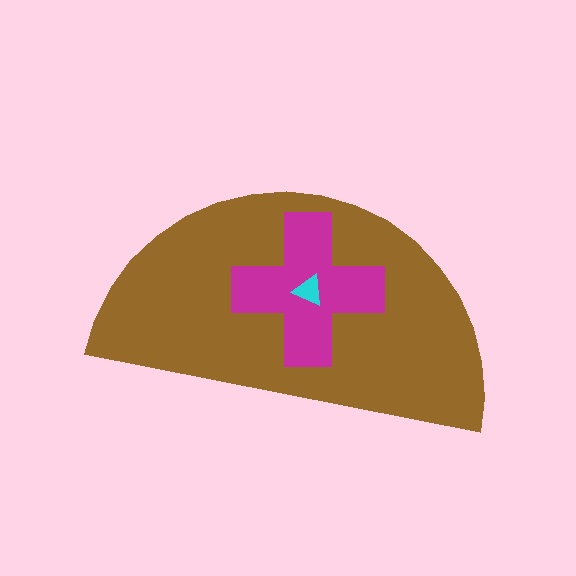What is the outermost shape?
The brown semicircle.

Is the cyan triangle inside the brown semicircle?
Yes.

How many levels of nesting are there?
3.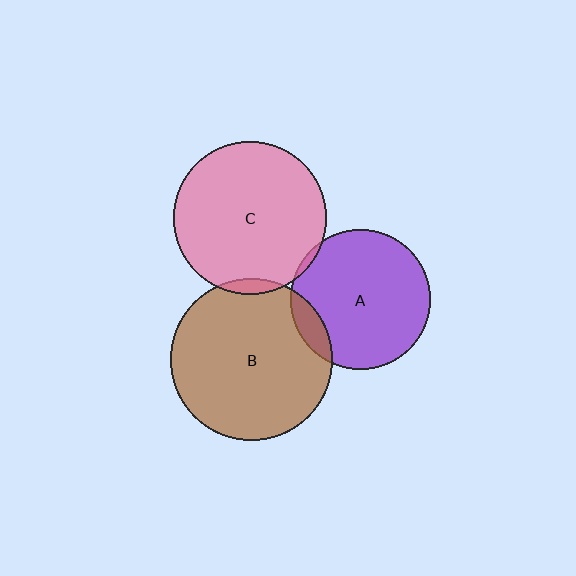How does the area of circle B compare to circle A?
Approximately 1.3 times.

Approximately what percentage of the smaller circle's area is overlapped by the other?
Approximately 5%.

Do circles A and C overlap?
Yes.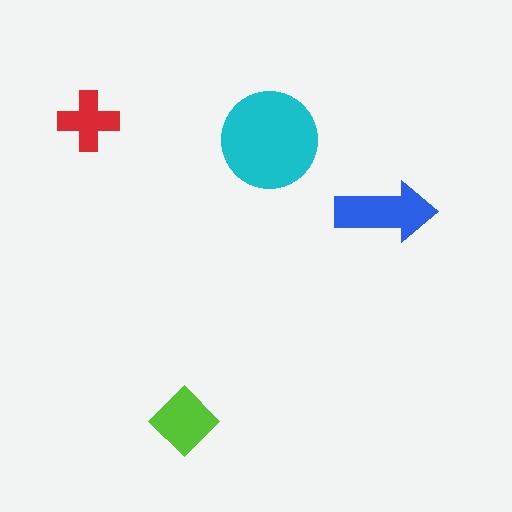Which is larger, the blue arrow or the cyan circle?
The cyan circle.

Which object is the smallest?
The red cross.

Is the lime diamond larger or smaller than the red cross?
Larger.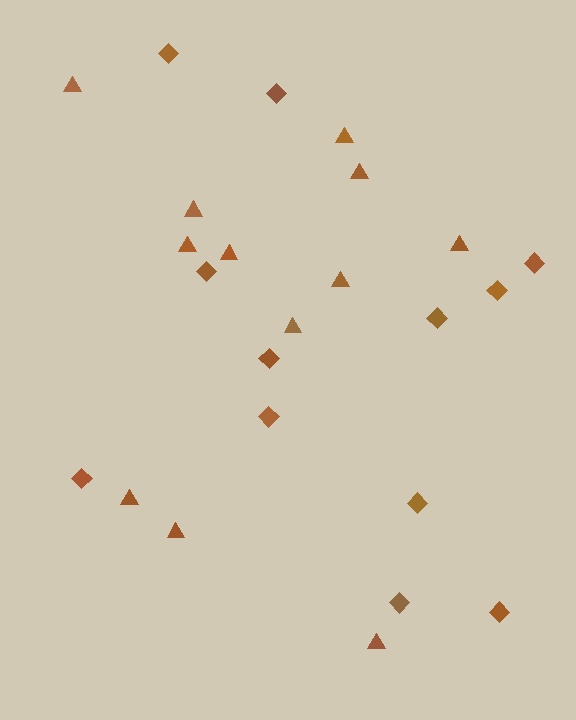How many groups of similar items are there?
There are 2 groups: one group of diamonds (12) and one group of triangles (12).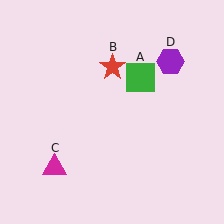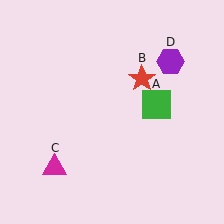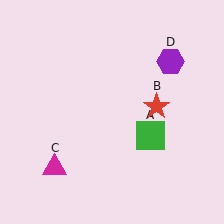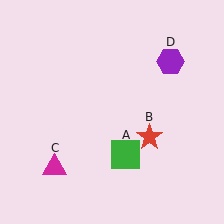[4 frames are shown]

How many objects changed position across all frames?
2 objects changed position: green square (object A), red star (object B).